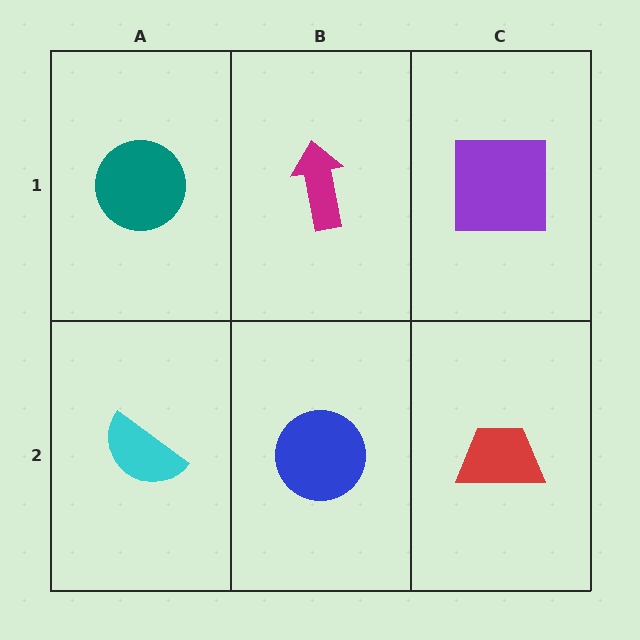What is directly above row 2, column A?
A teal circle.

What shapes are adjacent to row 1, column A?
A cyan semicircle (row 2, column A), a magenta arrow (row 1, column B).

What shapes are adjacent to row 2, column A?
A teal circle (row 1, column A), a blue circle (row 2, column B).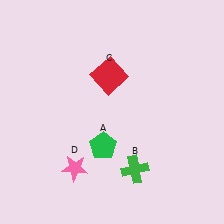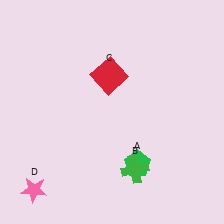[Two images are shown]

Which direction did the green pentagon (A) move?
The green pentagon (A) moved right.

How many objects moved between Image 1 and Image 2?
2 objects moved between the two images.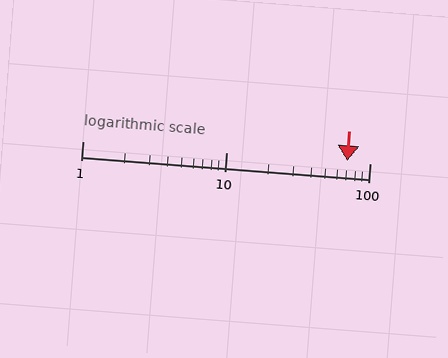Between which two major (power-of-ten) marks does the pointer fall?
The pointer is between 10 and 100.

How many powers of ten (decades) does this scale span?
The scale spans 2 decades, from 1 to 100.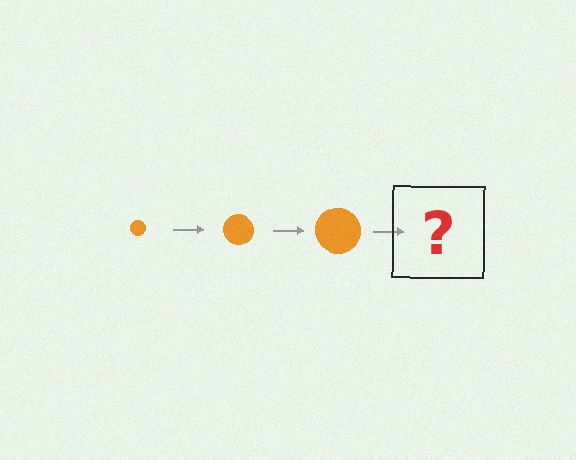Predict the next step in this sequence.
The next step is an orange circle, larger than the previous one.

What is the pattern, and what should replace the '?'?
The pattern is that the circle gets progressively larger each step. The '?' should be an orange circle, larger than the previous one.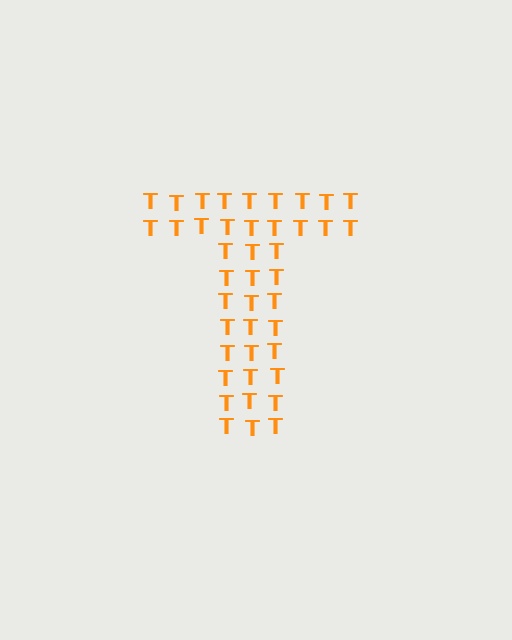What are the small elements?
The small elements are letter T's.